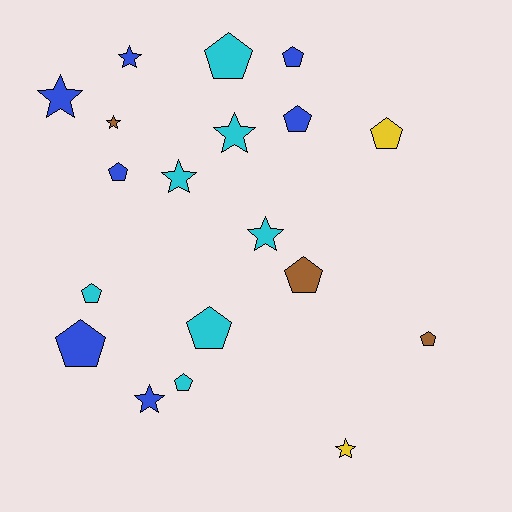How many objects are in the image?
There are 19 objects.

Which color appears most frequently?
Cyan, with 7 objects.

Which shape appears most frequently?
Pentagon, with 11 objects.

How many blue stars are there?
There are 3 blue stars.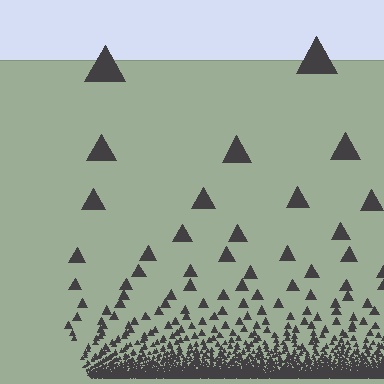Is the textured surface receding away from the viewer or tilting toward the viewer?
The surface appears to tilt toward the viewer. Texture elements get larger and sparser toward the top.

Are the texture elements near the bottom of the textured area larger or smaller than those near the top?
Smaller. The gradient is inverted — elements near the bottom are smaller and denser.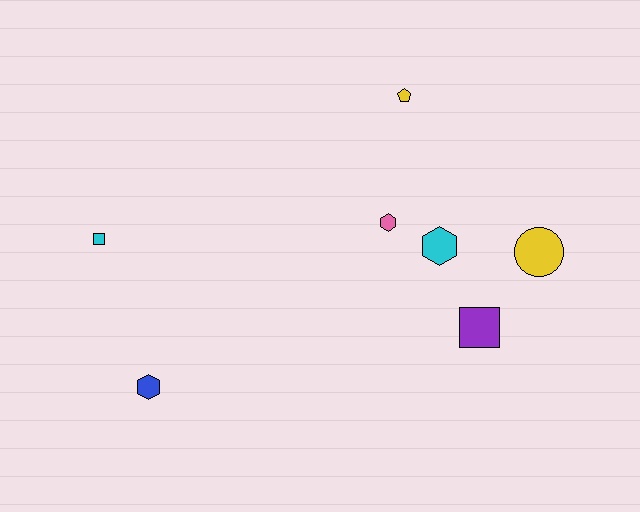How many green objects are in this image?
There are no green objects.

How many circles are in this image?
There is 1 circle.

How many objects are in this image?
There are 7 objects.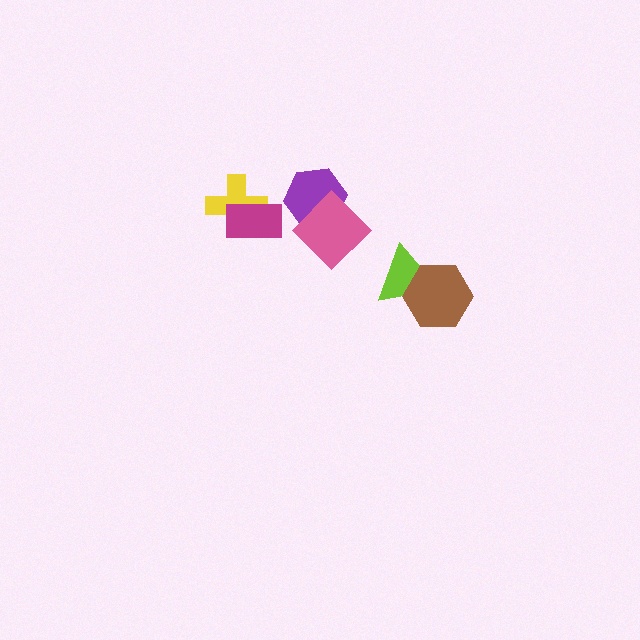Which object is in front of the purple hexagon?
The pink diamond is in front of the purple hexagon.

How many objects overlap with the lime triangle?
1 object overlaps with the lime triangle.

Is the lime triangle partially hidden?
Yes, it is partially covered by another shape.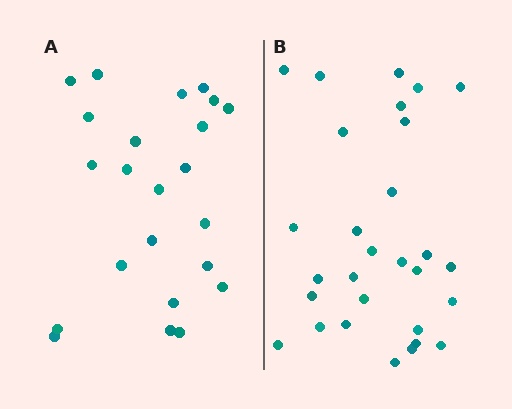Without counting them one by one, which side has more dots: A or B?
Region B (the right region) has more dots.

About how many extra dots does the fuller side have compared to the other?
Region B has about 6 more dots than region A.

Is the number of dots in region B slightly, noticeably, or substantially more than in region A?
Region B has noticeably more, but not dramatically so. The ratio is roughly 1.3 to 1.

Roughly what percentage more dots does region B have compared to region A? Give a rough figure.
About 25% more.